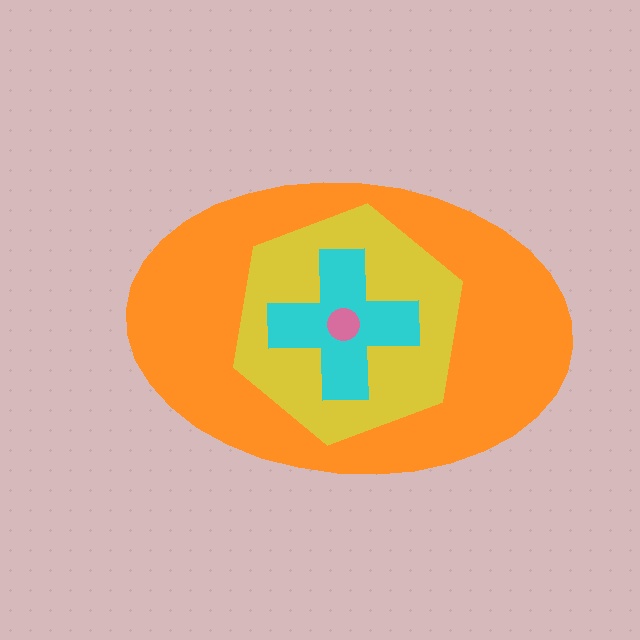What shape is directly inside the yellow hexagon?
The cyan cross.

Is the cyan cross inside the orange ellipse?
Yes.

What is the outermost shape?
The orange ellipse.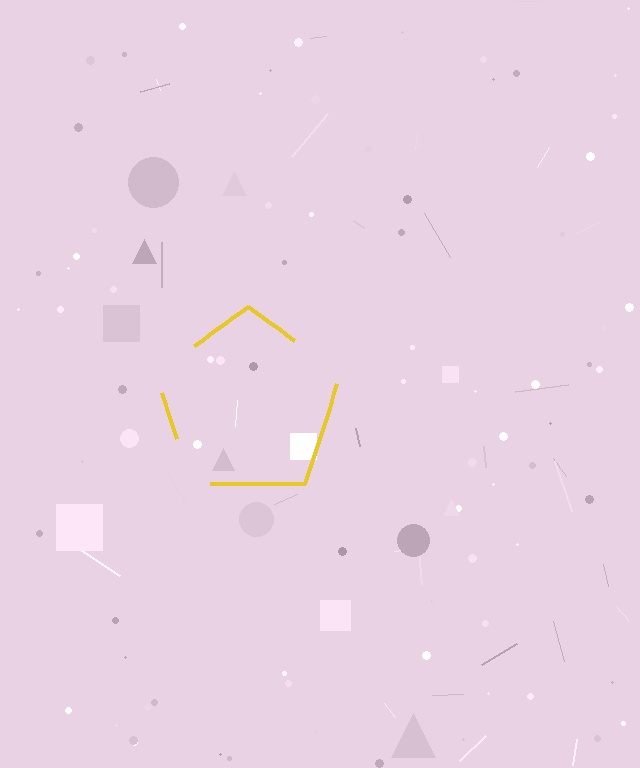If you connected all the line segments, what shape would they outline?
They would outline a pentagon.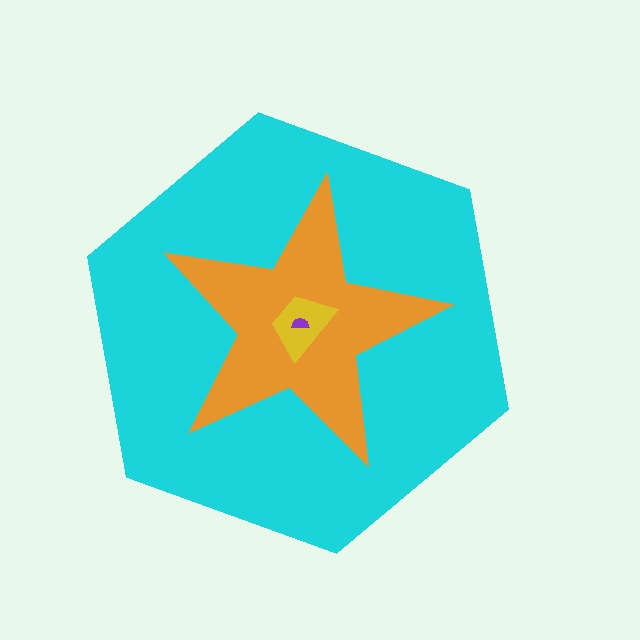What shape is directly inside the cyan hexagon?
The orange star.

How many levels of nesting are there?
4.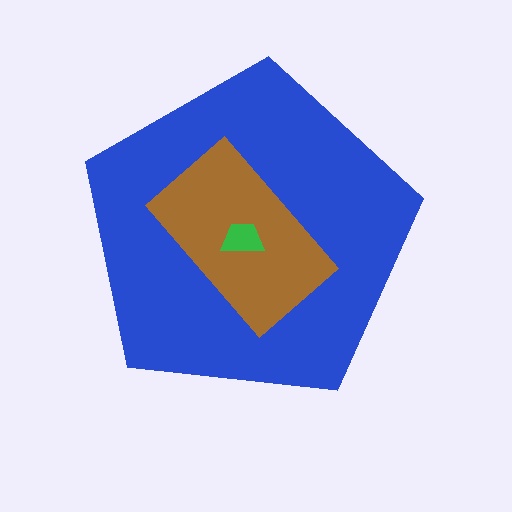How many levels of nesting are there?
3.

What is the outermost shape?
The blue pentagon.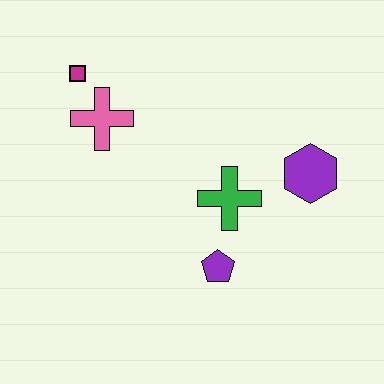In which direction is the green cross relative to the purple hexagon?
The green cross is to the left of the purple hexagon.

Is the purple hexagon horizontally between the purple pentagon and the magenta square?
No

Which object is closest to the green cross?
The purple pentagon is closest to the green cross.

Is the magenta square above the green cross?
Yes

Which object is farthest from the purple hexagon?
The magenta square is farthest from the purple hexagon.